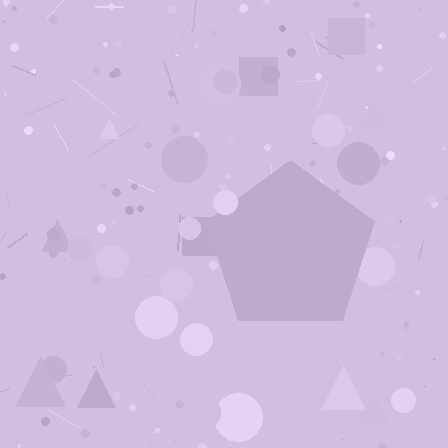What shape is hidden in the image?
A pentagon is hidden in the image.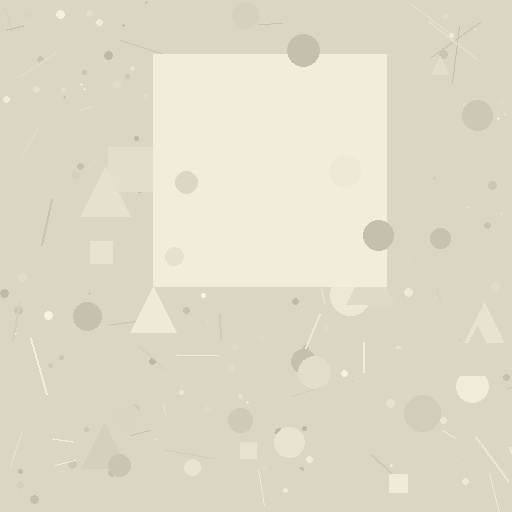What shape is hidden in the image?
A square is hidden in the image.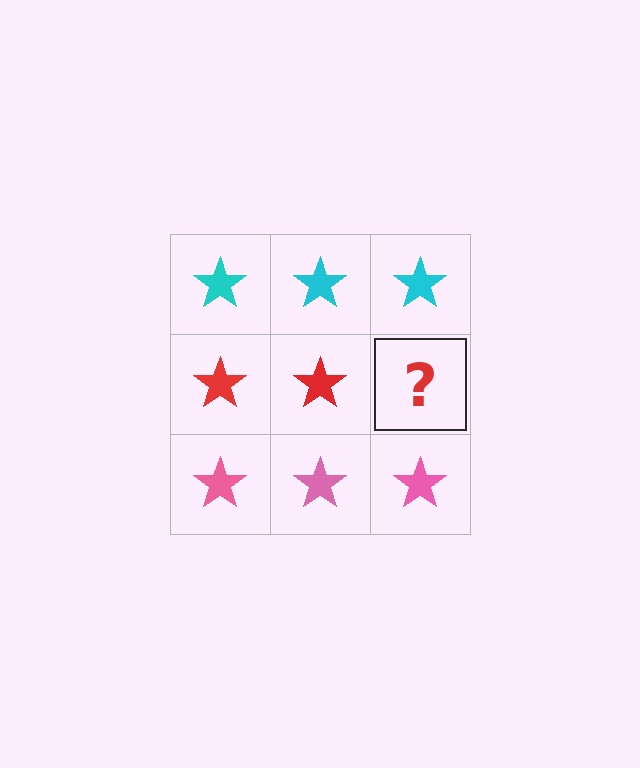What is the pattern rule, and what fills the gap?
The rule is that each row has a consistent color. The gap should be filled with a red star.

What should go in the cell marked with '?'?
The missing cell should contain a red star.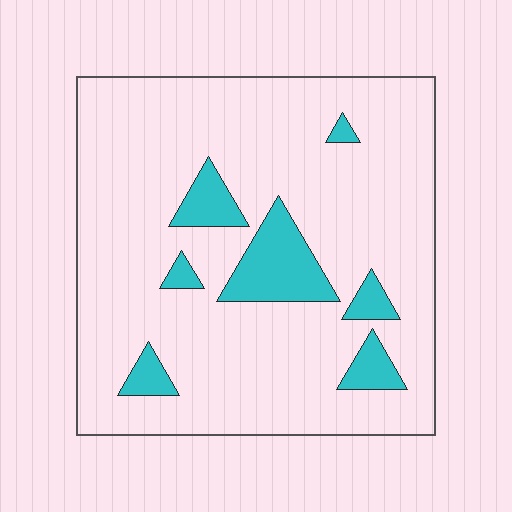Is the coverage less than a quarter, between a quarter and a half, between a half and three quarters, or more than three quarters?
Less than a quarter.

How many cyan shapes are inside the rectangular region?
7.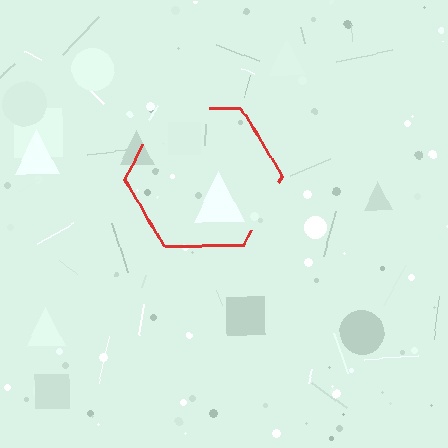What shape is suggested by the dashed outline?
The dashed outline suggests a hexagon.